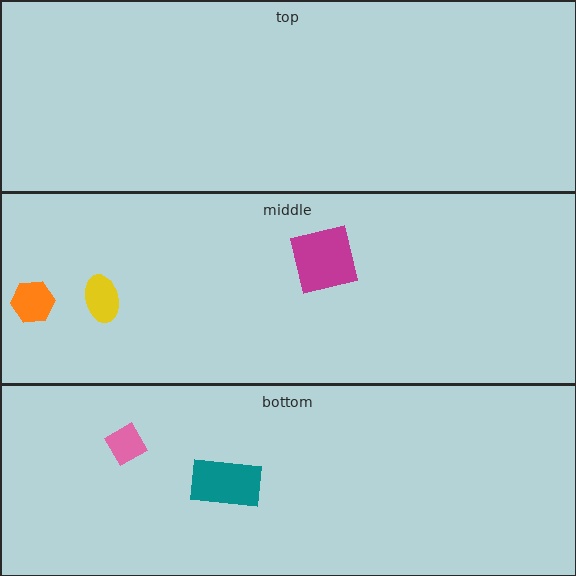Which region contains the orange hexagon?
The middle region.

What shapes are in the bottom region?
The teal rectangle, the pink diamond.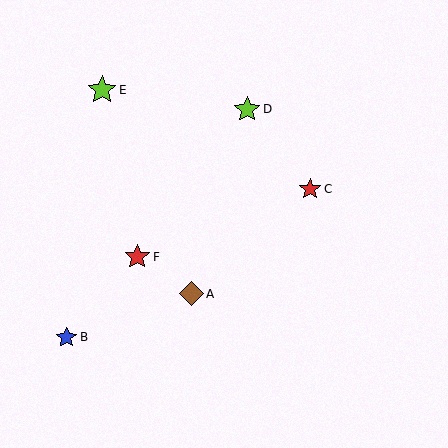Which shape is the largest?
The lime star (labeled E) is the largest.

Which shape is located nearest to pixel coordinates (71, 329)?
The blue star (labeled B) at (66, 338) is nearest to that location.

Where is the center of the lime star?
The center of the lime star is at (247, 109).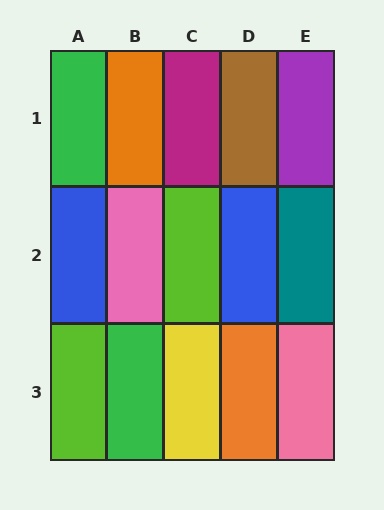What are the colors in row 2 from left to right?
Blue, pink, lime, blue, teal.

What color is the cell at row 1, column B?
Orange.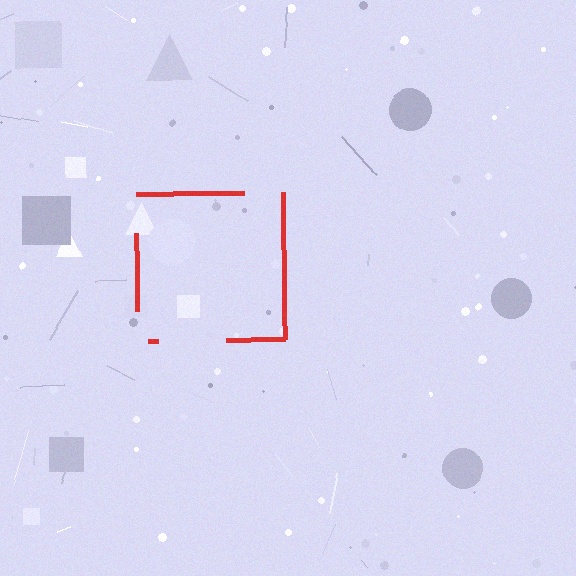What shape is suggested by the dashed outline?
The dashed outline suggests a square.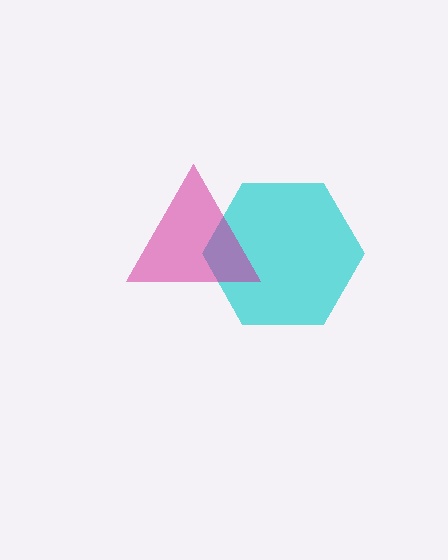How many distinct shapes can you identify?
There are 2 distinct shapes: a cyan hexagon, a magenta triangle.